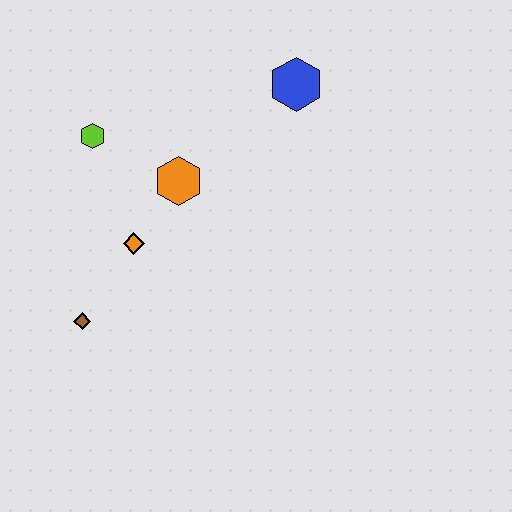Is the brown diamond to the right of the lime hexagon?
No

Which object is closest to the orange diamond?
The orange hexagon is closest to the orange diamond.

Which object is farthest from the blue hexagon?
The brown diamond is farthest from the blue hexagon.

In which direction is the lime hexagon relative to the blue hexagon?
The lime hexagon is to the left of the blue hexagon.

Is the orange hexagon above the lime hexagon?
No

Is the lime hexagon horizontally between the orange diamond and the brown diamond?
Yes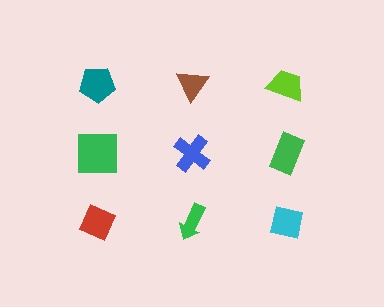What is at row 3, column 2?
A green arrow.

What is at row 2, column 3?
A green rectangle.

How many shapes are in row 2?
3 shapes.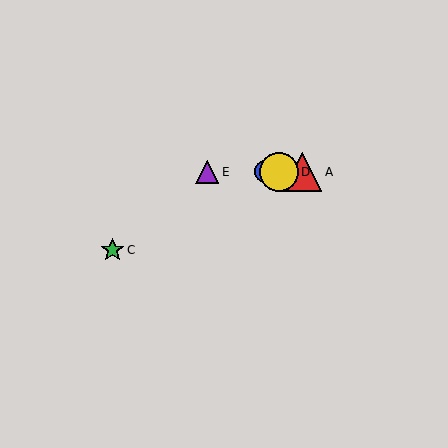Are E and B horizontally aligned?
Yes, both are at y≈172.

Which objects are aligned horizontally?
Objects A, B, D, E are aligned horizontally.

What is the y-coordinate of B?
Object B is at y≈172.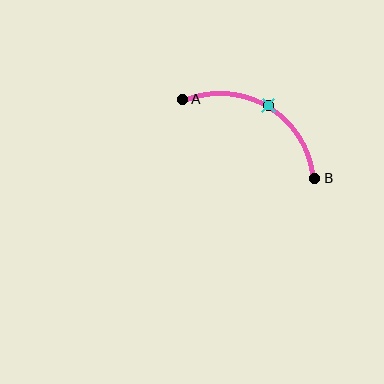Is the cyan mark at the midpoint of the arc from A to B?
Yes. The cyan mark lies on the arc at equal arc-length from both A and B — it is the arc midpoint.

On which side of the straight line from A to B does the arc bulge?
The arc bulges above the straight line connecting A and B.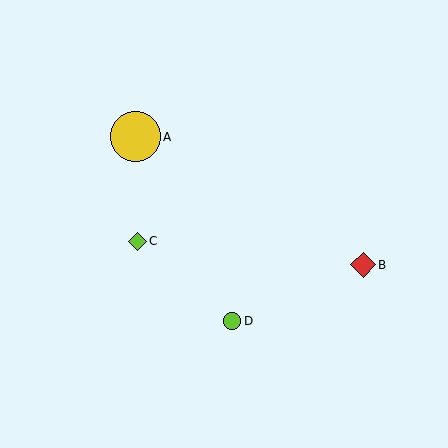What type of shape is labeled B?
Shape B is a red diamond.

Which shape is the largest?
The yellow circle (labeled A) is the largest.